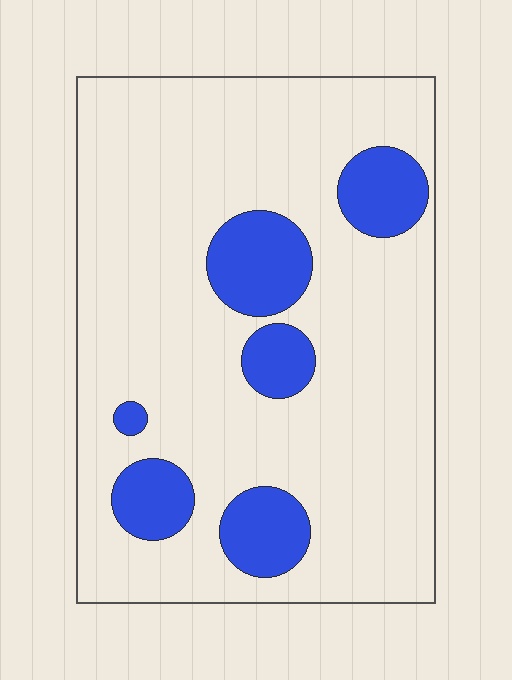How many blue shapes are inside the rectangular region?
6.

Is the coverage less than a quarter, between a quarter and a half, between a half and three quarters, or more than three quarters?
Less than a quarter.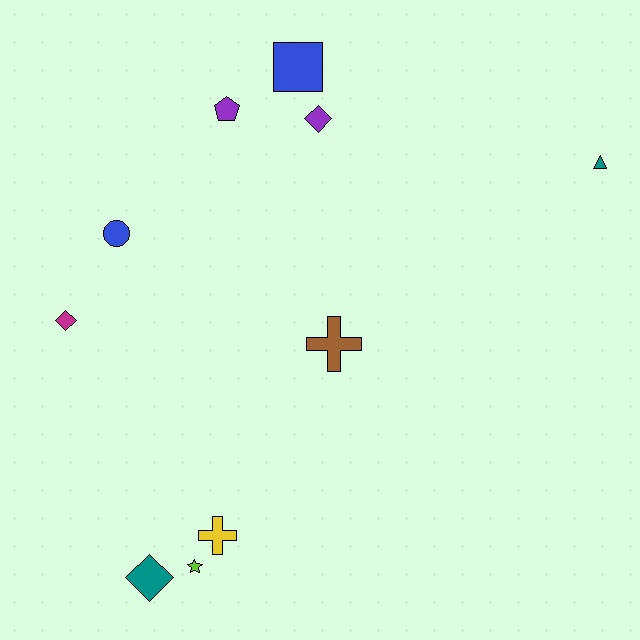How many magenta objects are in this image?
There is 1 magenta object.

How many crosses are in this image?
There are 2 crosses.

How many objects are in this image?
There are 10 objects.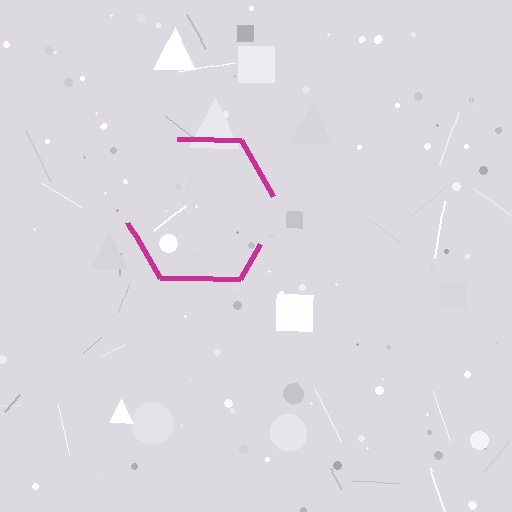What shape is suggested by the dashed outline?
The dashed outline suggests a hexagon.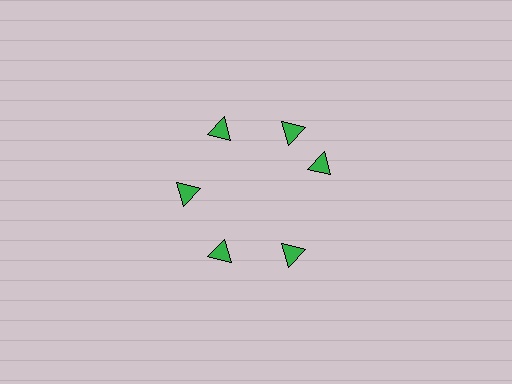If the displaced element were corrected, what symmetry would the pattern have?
It would have 6-fold rotational symmetry — the pattern would map onto itself every 60 degrees.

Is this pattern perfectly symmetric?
No. The 6 green triangles are arranged in a ring, but one element near the 3 o'clock position is rotated out of alignment along the ring, breaking the 6-fold rotational symmetry.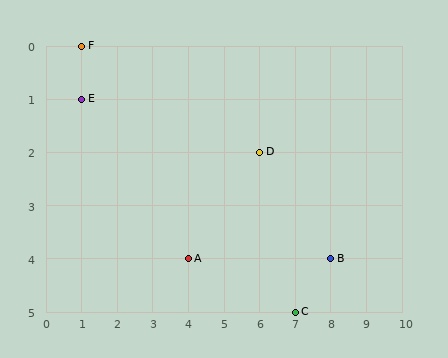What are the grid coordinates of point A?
Point A is at grid coordinates (4, 4).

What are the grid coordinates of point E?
Point E is at grid coordinates (1, 1).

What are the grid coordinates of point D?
Point D is at grid coordinates (6, 2).